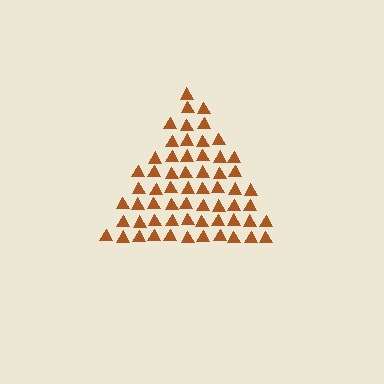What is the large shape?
The large shape is a triangle.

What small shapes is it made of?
It is made of small triangles.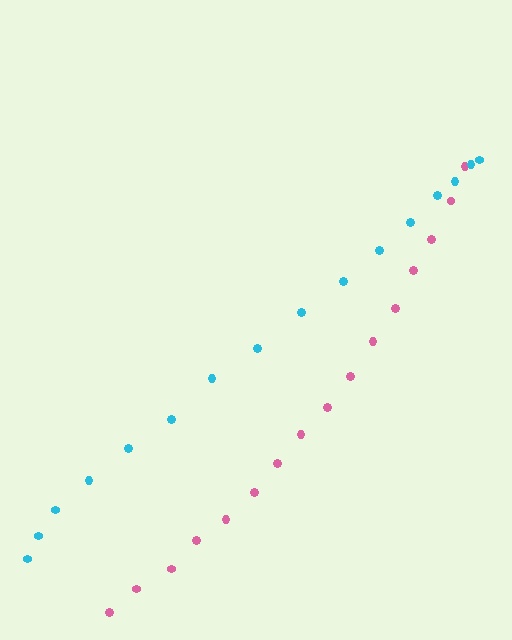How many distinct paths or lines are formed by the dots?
There are 2 distinct paths.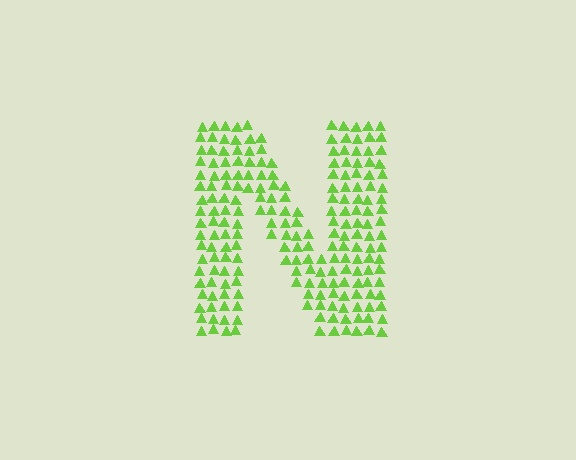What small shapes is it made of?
It is made of small triangles.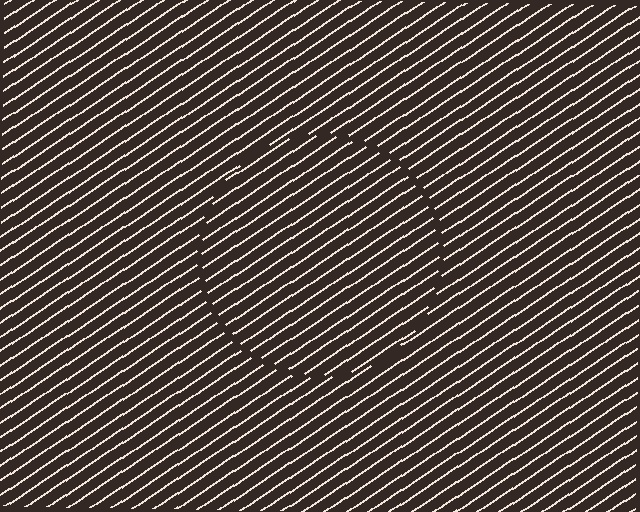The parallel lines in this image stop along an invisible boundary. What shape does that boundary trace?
An illusory circle. The interior of the shape contains the same grating, shifted by half a period — the contour is defined by the phase discontinuity where line-ends from the inner and outer gratings abut.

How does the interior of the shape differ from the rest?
The interior of the shape contains the same grating, shifted by half a period — the contour is defined by the phase discontinuity where line-ends from the inner and outer gratings abut.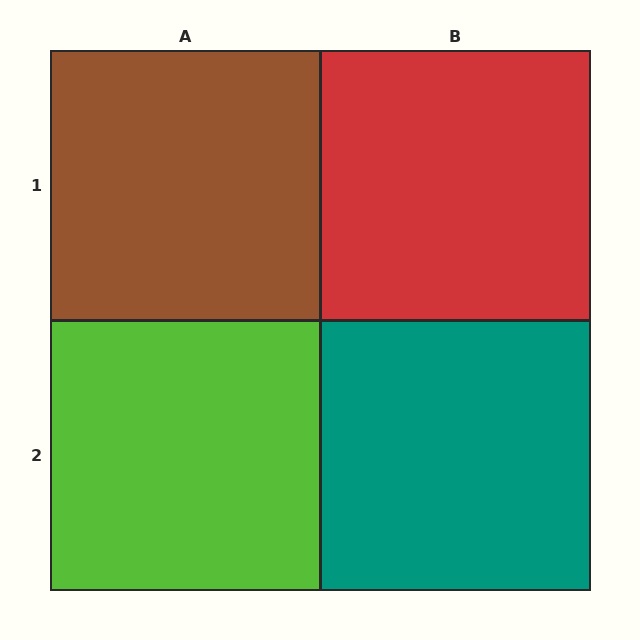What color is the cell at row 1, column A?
Brown.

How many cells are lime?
1 cell is lime.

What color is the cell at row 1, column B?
Red.